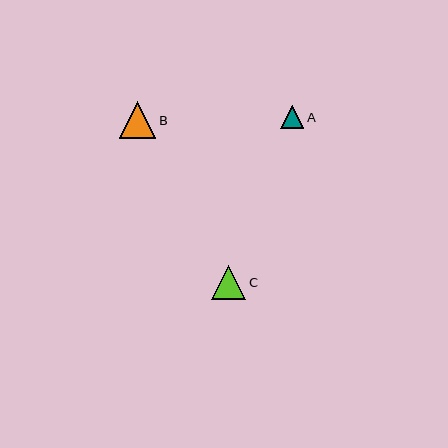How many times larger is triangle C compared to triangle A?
Triangle C is approximately 1.5 times the size of triangle A.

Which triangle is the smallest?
Triangle A is the smallest with a size of approximately 23 pixels.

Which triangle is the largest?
Triangle B is the largest with a size of approximately 36 pixels.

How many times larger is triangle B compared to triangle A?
Triangle B is approximately 1.6 times the size of triangle A.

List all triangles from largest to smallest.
From largest to smallest: B, C, A.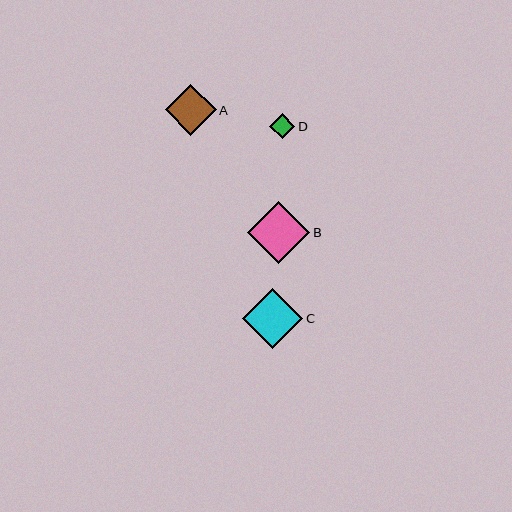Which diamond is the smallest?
Diamond D is the smallest with a size of approximately 25 pixels.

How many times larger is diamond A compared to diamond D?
Diamond A is approximately 2.0 times the size of diamond D.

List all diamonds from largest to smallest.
From largest to smallest: B, C, A, D.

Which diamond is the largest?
Diamond B is the largest with a size of approximately 62 pixels.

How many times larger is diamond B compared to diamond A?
Diamond B is approximately 1.2 times the size of diamond A.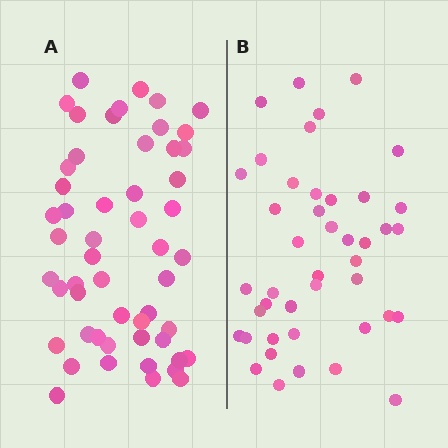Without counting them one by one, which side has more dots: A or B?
Region A (the left region) has more dots.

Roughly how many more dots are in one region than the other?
Region A has roughly 10 or so more dots than region B.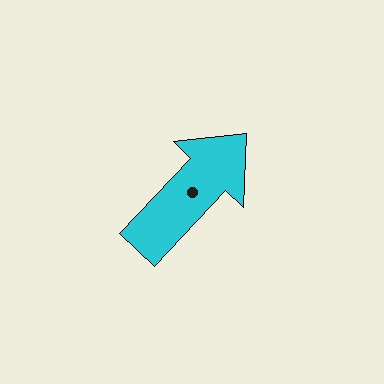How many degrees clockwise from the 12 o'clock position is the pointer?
Approximately 43 degrees.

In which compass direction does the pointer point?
Northeast.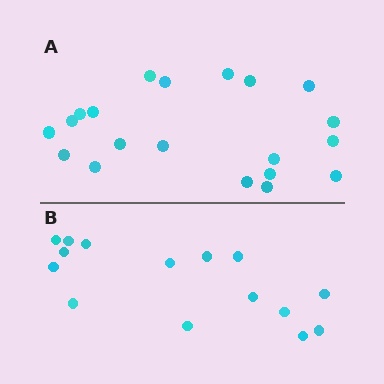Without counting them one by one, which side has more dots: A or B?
Region A (the top region) has more dots.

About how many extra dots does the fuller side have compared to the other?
Region A has about 5 more dots than region B.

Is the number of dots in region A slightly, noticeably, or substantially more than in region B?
Region A has noticeably more, but not dramatically so. The ratio is roughly 1.3 to 1.